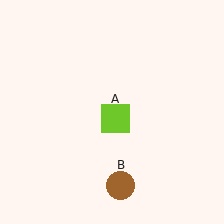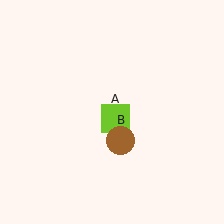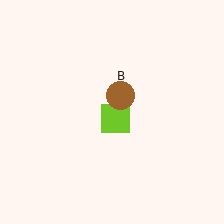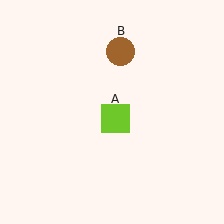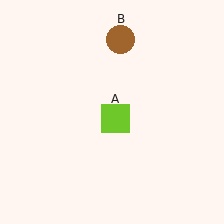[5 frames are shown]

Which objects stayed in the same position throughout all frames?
Lime square (object A) remained stationary.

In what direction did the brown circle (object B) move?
The brown circle (object B) moved up.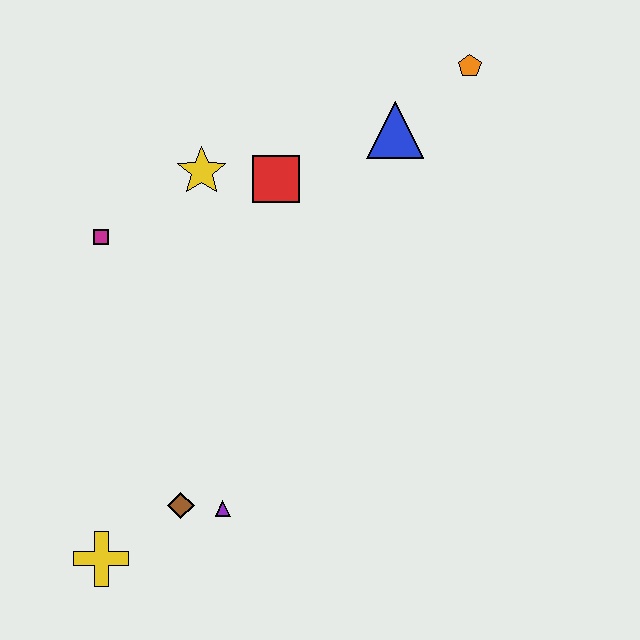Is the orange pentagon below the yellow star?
No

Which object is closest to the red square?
The yellow star is closest to the red square.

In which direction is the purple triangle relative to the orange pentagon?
The purple triangle is below the orange pentagon.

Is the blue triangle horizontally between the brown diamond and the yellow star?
No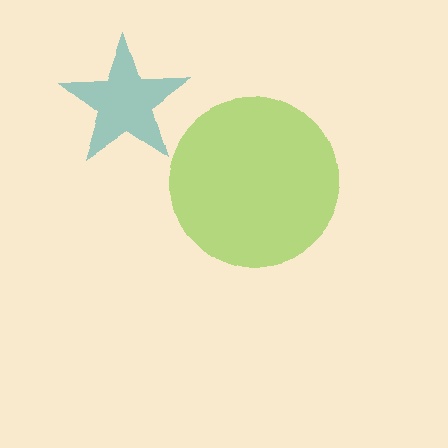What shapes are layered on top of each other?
The layered shapes are: a teal star, a lime circle.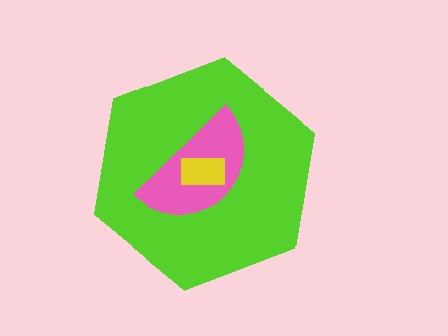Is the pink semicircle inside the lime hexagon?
Yes.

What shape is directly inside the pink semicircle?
The yellow rectangle.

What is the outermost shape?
The lime hexagon.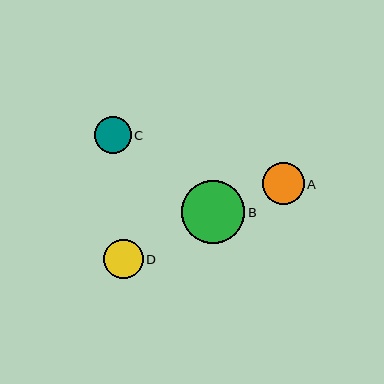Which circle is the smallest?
Circle C is the smallest with a size of approximately 37 pixels.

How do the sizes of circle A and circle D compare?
Circle A and circle D are approximately the same size.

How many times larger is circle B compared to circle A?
Circle B is approximately 1.5 times the size of circle A.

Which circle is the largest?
Circle B is the largest with a size of approximately 64 pixels.